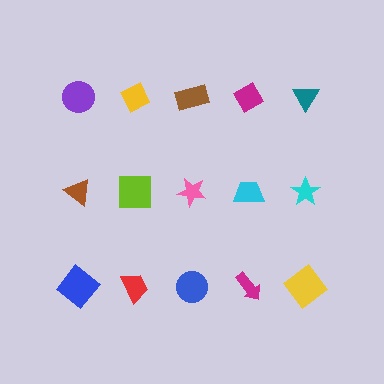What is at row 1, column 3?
A brown rectangle.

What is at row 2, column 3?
A pink star.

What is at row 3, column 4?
A magenta arrow.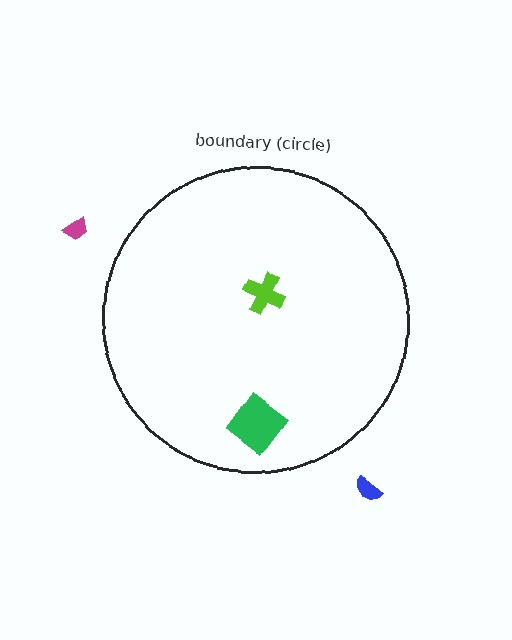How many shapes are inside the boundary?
2 inside, 2 outside.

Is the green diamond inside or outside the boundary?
Inside.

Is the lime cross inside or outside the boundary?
Inside.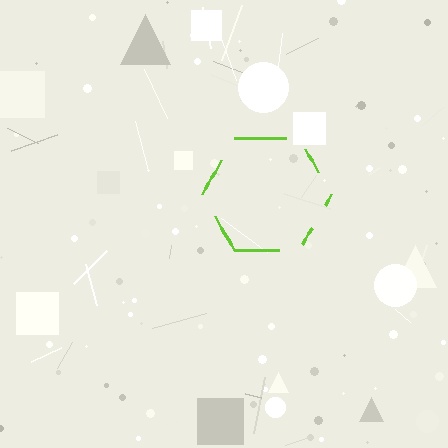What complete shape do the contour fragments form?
The contour fragments form a hexagon.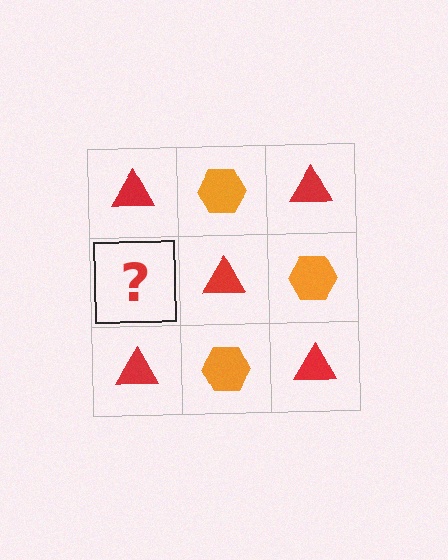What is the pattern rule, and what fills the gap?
The rule is that it alternates red triangle and orange hexagon in a checkerboard pattern. The gap should be filled with an orange hexagon.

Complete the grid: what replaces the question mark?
The question mark should be replaced with an orange hexagon.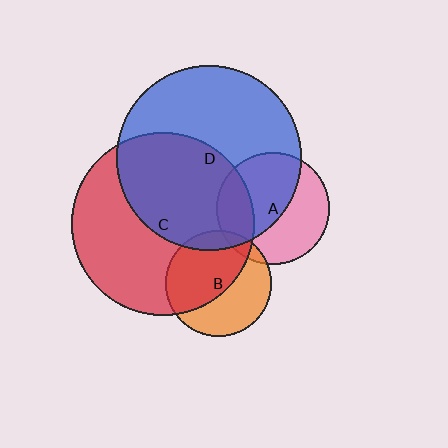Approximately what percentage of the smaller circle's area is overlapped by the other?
Approximately 25%.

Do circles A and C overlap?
Yes.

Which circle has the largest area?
Circle D (blue).